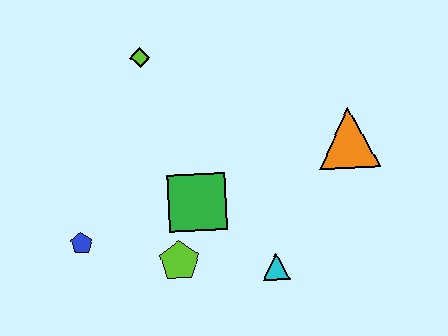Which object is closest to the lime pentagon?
The green square is closest to the lime pentagon.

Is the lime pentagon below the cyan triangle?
No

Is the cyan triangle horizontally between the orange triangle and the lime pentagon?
Yes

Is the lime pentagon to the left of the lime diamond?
No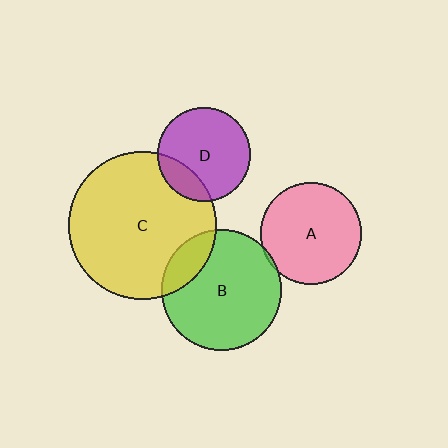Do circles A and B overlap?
Yes.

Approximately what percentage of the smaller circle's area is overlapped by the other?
Approximately 5%.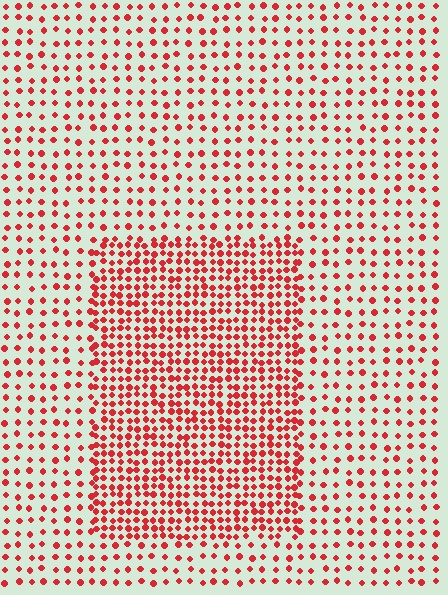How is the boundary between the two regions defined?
The boundary is defined by a change in element density (approximately 2.2x ratio). All elements are the same color, size, and shape.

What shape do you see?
I see a rectangle.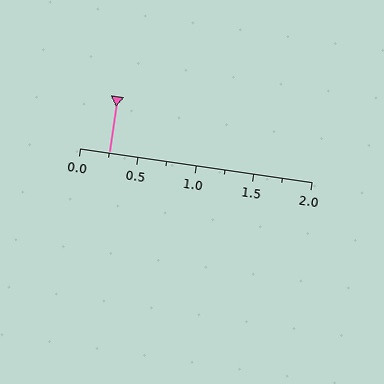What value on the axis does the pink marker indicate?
The marker indicates approximately 0.25.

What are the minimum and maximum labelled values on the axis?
The axis runs from 0.0 to 2.0.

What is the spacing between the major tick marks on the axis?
The major ticks are spaced 0.5 apart.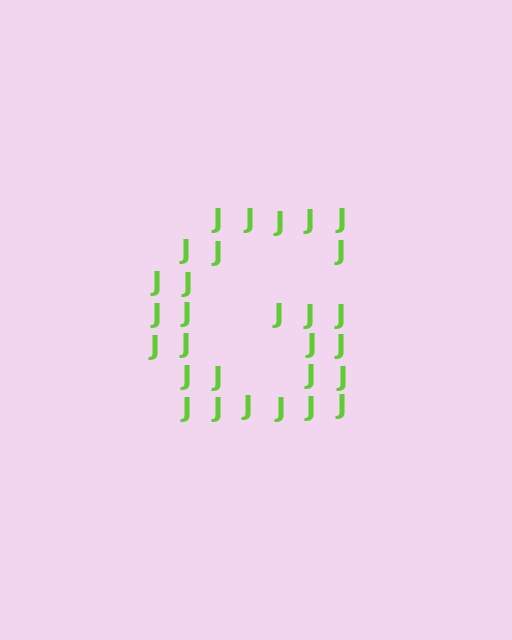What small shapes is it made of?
It is made of small letter J's.